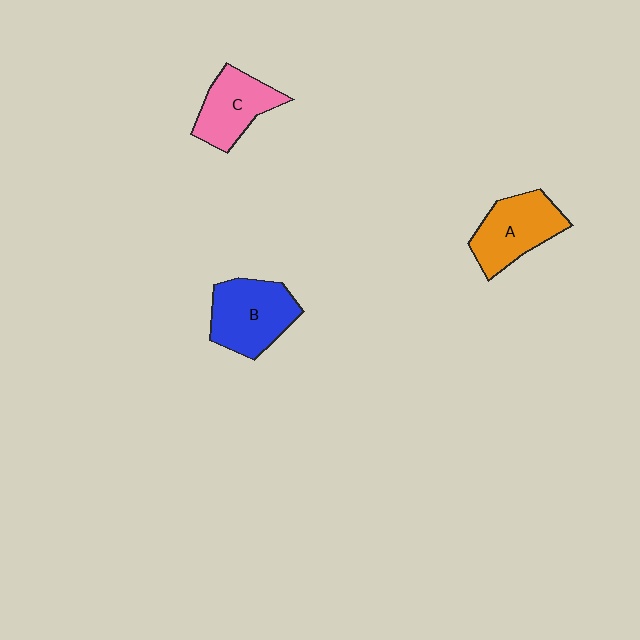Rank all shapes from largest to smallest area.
From largest to smallest: B (blue), A (orange), C (pink).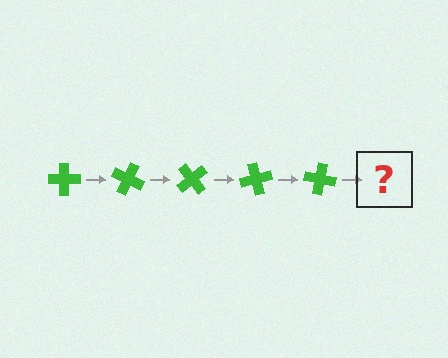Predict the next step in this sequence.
The next step is a green cross rotated 125 degrees.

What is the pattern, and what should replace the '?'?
The pattern is that the cross rotates 25 degrees each step. The '?' should be a green cross rotated 125 degrees.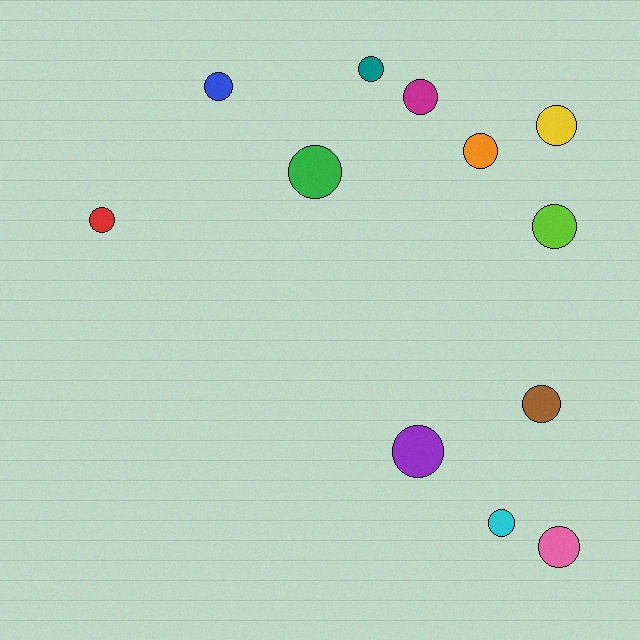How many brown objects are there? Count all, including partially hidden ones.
There is 1 brown object.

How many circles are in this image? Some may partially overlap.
There are 12 circles.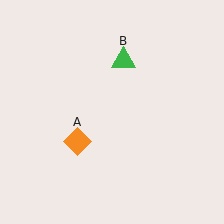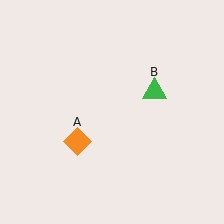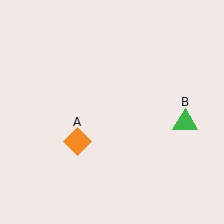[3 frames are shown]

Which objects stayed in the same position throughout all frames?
Orange diamond (object A) remained stationary.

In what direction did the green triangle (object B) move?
The green triangle (object B) moved down and to the right.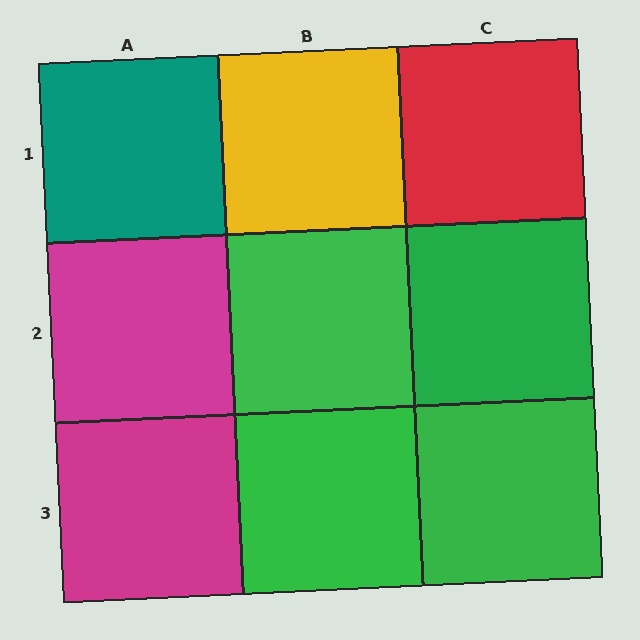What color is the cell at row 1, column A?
Teal.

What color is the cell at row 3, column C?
Green.